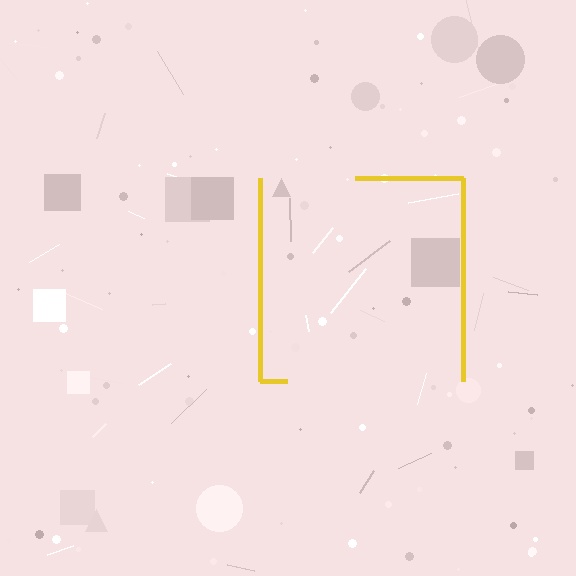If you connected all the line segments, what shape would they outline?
They would outline a square.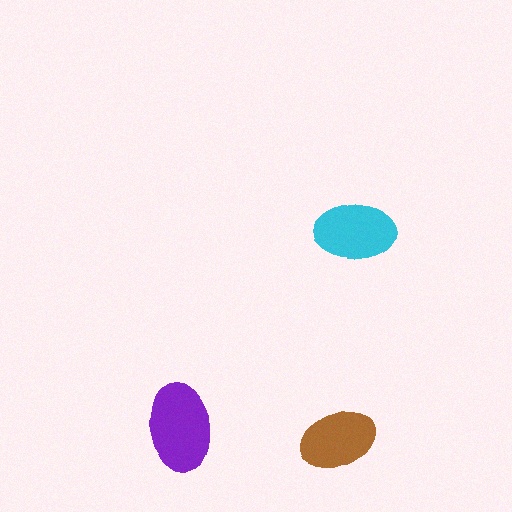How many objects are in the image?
There are 3 objects in the image.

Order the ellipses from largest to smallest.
the purple one, the cyan one, the brown one.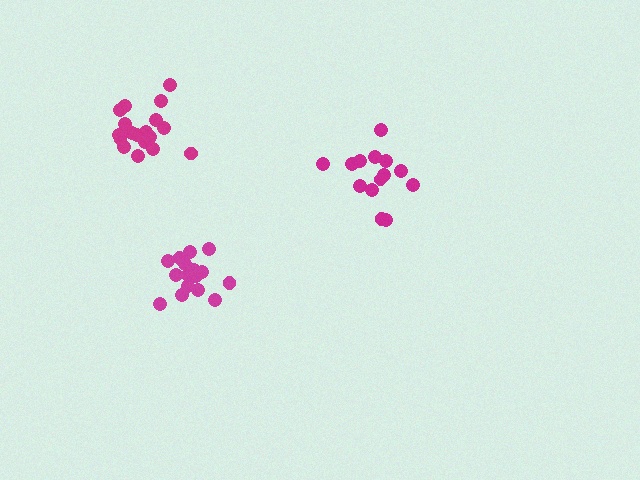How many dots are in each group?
Group 1: 14 dots, Group 2: 18 dots, Group 3: 16 dots (48 total).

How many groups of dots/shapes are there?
There are 3 groups.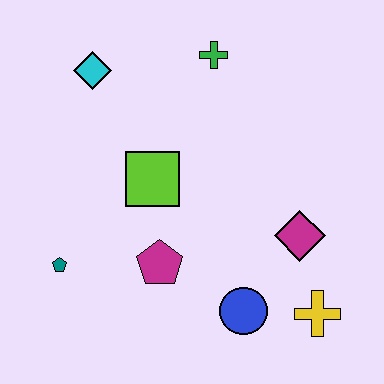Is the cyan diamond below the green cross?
Yes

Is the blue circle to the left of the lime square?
No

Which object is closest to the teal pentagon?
The magenta pentagon is closest to the teal pentagon.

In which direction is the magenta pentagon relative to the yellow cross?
The magenta pentagon is to the left of the yellow cross.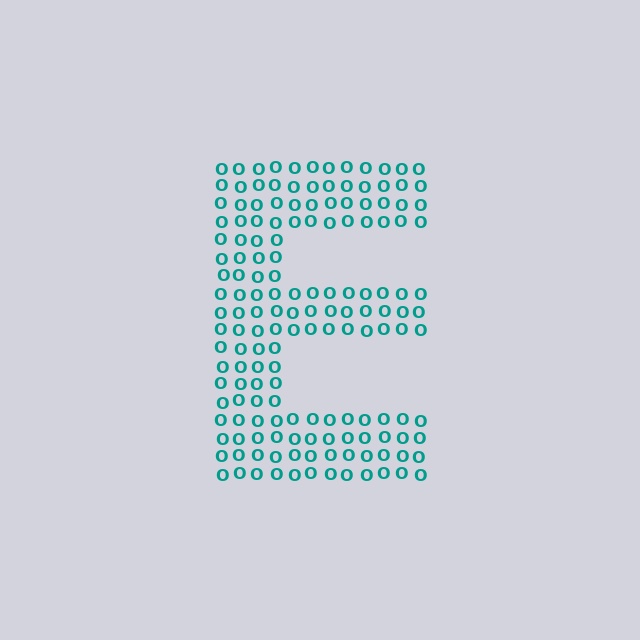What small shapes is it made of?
It is made of small letter O's.